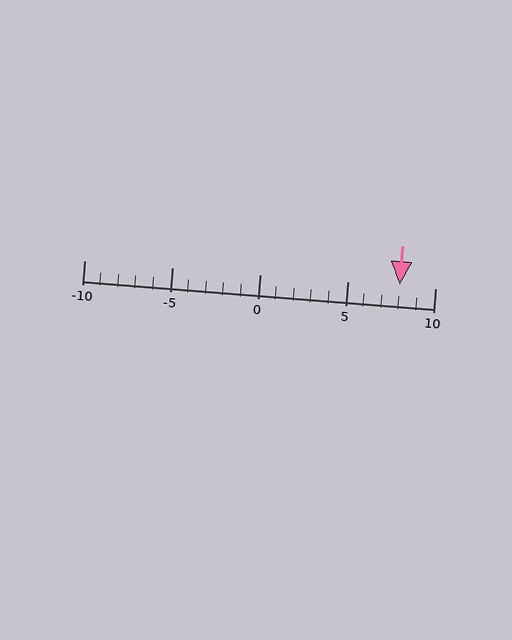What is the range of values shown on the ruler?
The ruler shows values from -10 to 10.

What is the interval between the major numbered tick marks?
The major tick marks are spaced 5 units apart.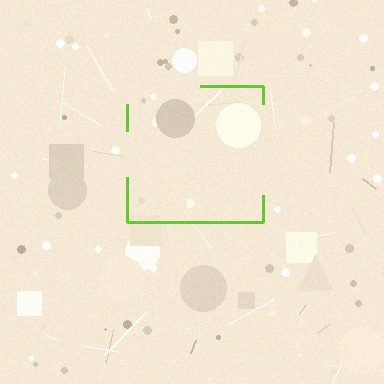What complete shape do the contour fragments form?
The contour fragments form a square.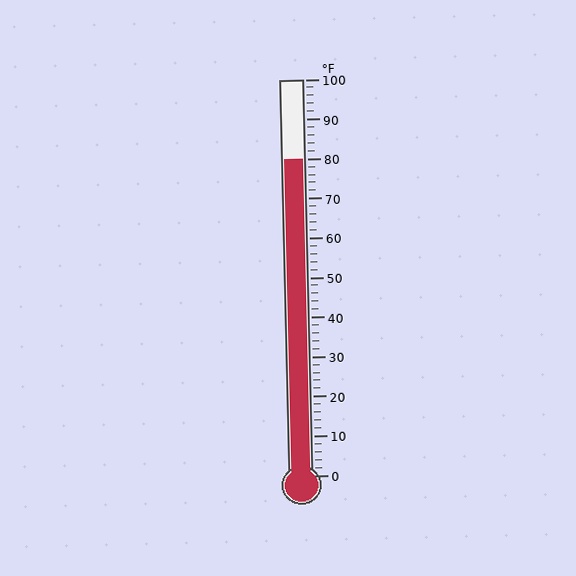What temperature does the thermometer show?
The thermometer shows approximately 80°F.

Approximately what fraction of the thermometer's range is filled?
The thermometer is filled to approximately 80% of its range.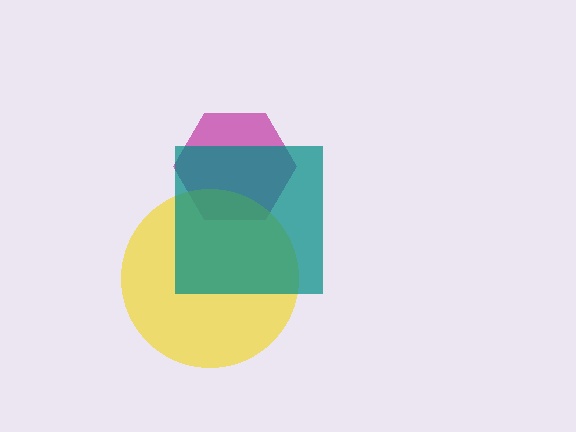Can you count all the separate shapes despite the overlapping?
Yes, there are 3 separate shapes.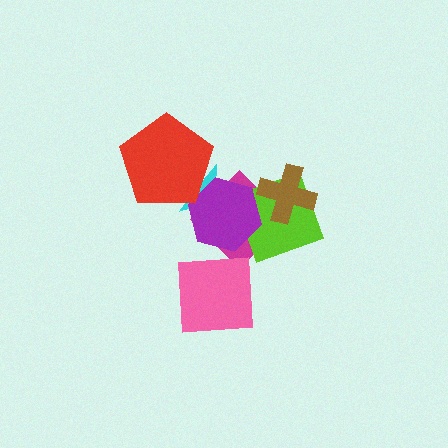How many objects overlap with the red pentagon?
2 objects overlap with the red pentagon.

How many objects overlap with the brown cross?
2 objects overlap with the brown cross.